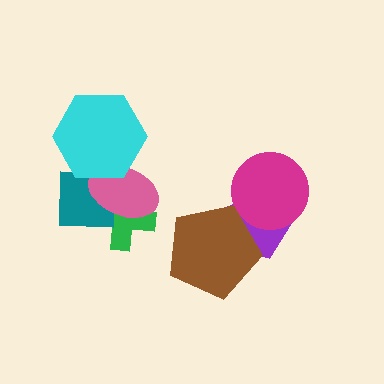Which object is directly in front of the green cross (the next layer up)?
The teal square is directly in front of the green cross.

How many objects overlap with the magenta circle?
1 object overlaps with the magenta circle.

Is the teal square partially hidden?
Yes, it is partially covered by another shape.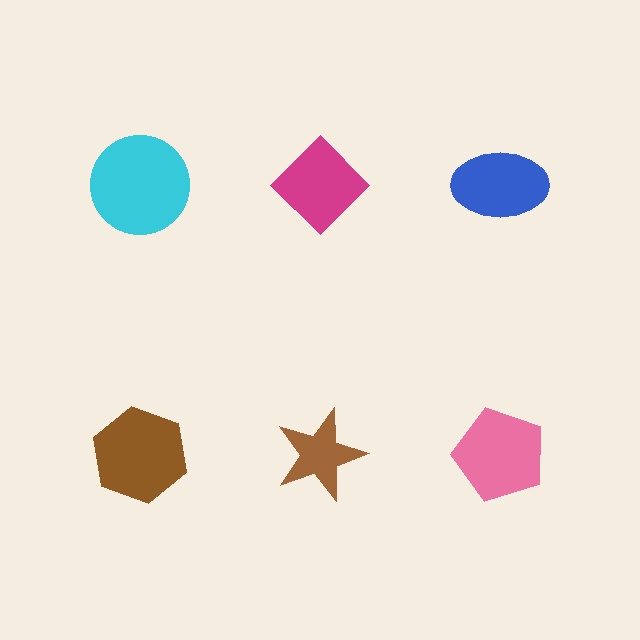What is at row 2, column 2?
A brown star.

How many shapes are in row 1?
3 shapes.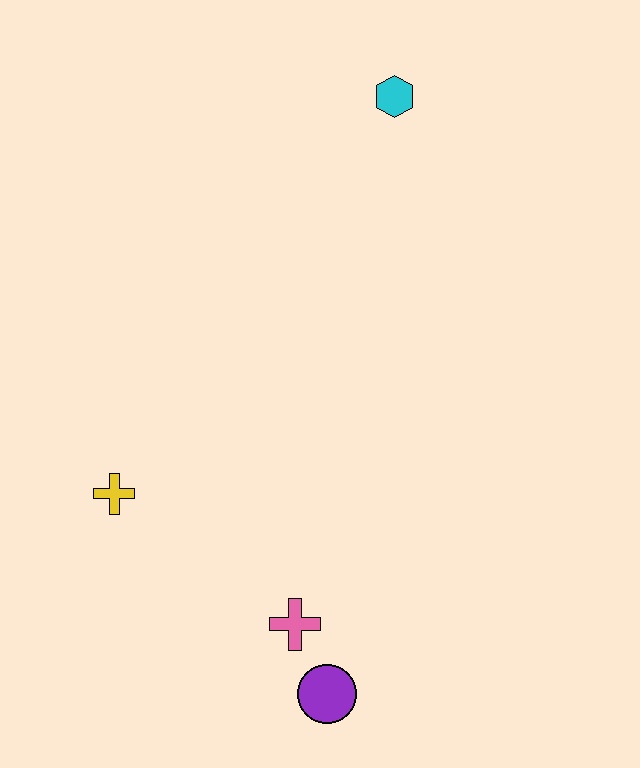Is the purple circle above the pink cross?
No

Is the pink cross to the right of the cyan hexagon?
No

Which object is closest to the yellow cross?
The pink cross is closest to the yellow cross.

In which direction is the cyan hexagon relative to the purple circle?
The cyan hexagon is above the purple circle.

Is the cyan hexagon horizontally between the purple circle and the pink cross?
No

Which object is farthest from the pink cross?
The cyan hexagon is farthest from the pink cross.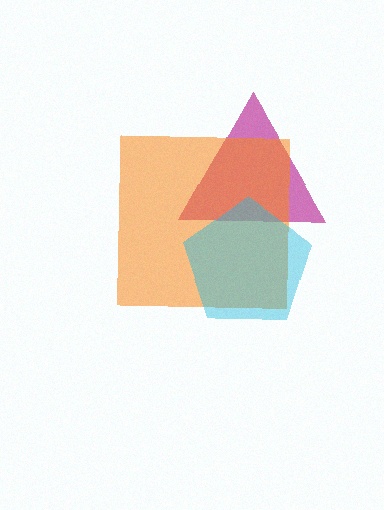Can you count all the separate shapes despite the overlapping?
Yes, there are 3 separate shapes.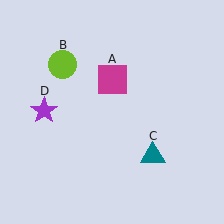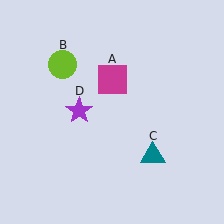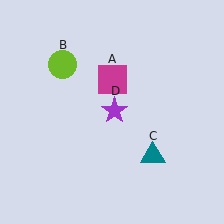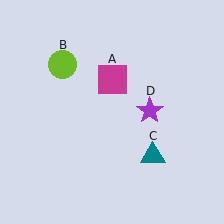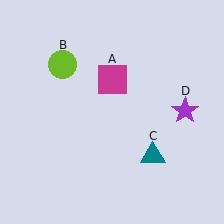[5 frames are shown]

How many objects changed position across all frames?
1 object changed position: purple star (object D).